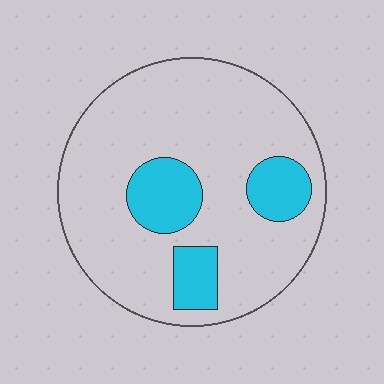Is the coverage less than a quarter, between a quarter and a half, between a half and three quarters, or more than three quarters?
Less than a quarter.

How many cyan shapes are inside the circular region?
3.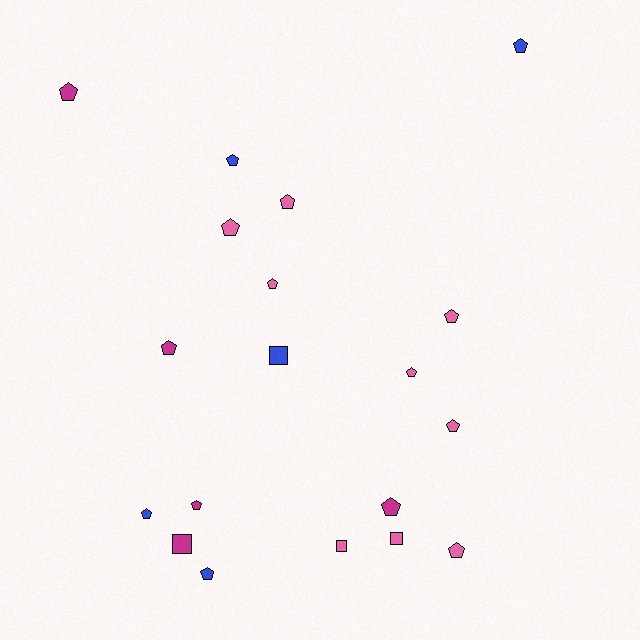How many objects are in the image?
There are 19 objects.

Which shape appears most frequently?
Pentagon, with 15 objects.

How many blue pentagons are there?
There are 4 blue pentagons.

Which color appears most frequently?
Pink, with 9 objects.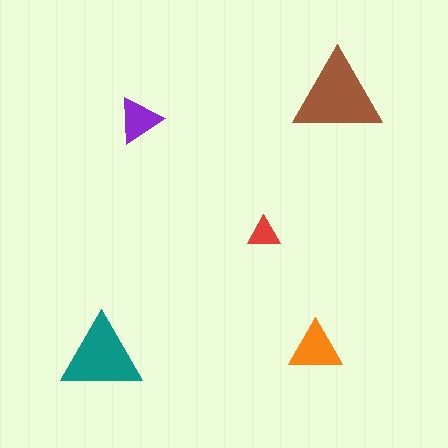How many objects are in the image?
There are 5 objects in the image.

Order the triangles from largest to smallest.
the brown one, the teal one, the orange one, the purple one, the red one.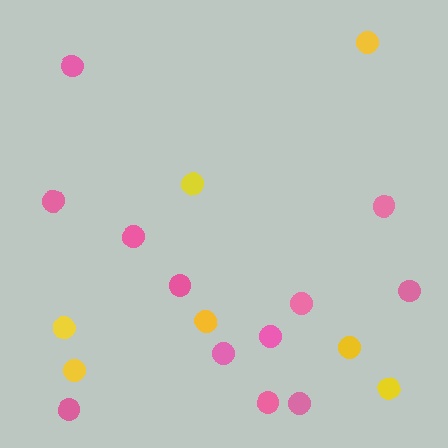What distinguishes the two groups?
There are 2 groups: one group of pink circles (12) and one group of yellow circles (7).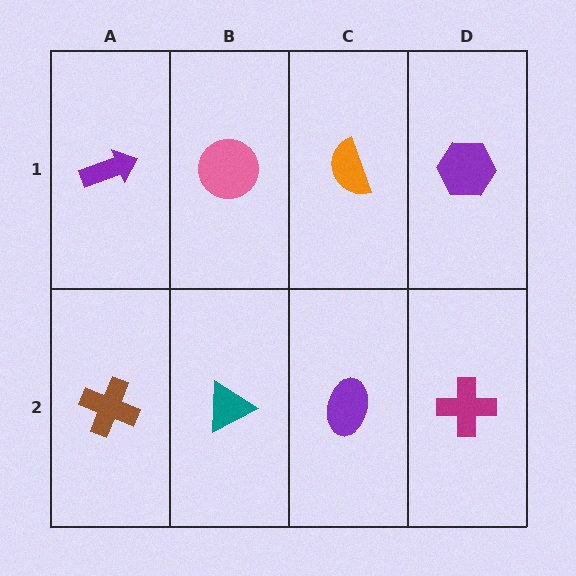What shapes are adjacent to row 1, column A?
A brown cross (row 2, column A), a pink circle (row 1, column B).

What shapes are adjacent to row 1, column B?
A teal triangle (row 2, column B), a purple arrow (row 1, column A), an orange semicircle (row 1, column C).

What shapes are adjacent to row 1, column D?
A magenta cross (row 2, column D), an orange semicircle (row 1, column C).